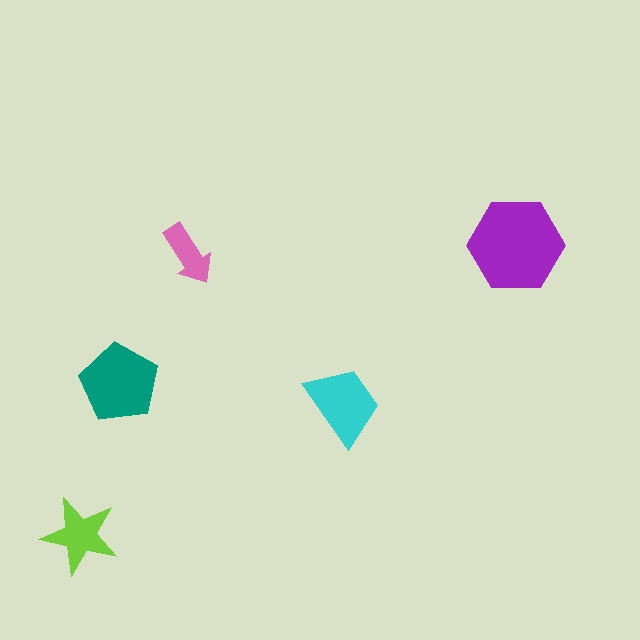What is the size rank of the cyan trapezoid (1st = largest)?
3rd.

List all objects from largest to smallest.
The purple hexagon, the teal pentagon, the cyan trapezoid, the lime star, the pink arrow.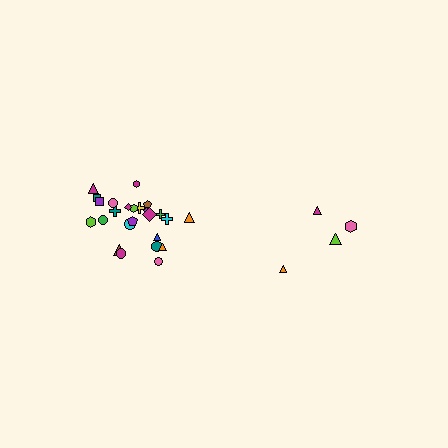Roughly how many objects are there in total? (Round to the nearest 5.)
Roughly 30 objects in total.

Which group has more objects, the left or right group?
The left group.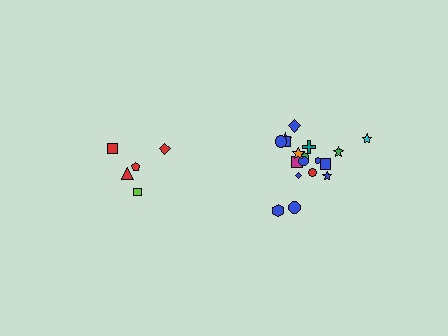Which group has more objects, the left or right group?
The right group.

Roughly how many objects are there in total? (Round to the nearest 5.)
Roughly 25 objects in total.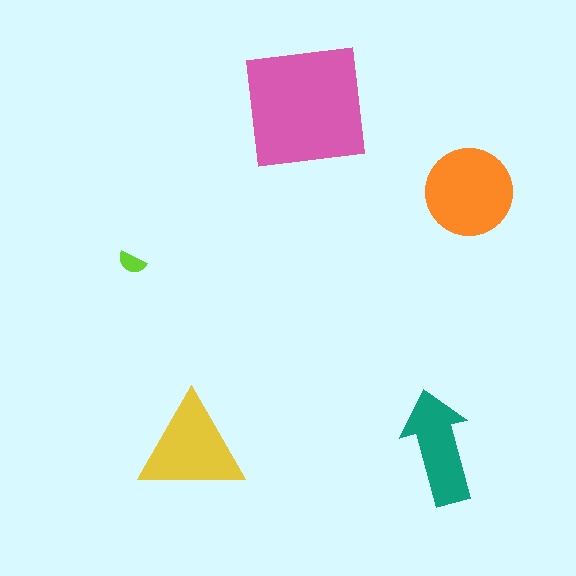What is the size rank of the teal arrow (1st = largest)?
4th.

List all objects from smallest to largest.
The lime semicircle, the teal arrow, the yellow triangle, the orange circle, the pink square.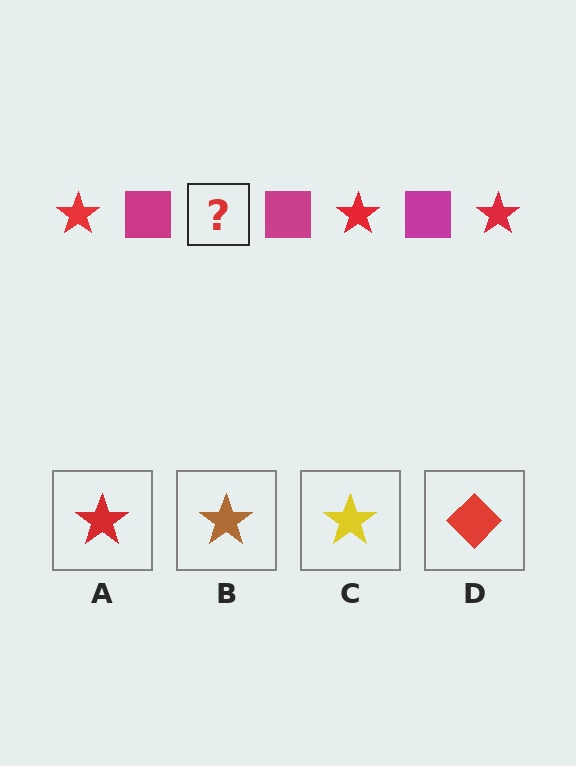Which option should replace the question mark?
Option A.